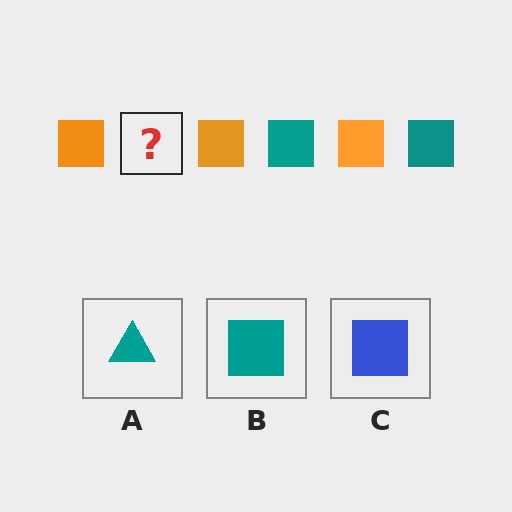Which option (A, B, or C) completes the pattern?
B.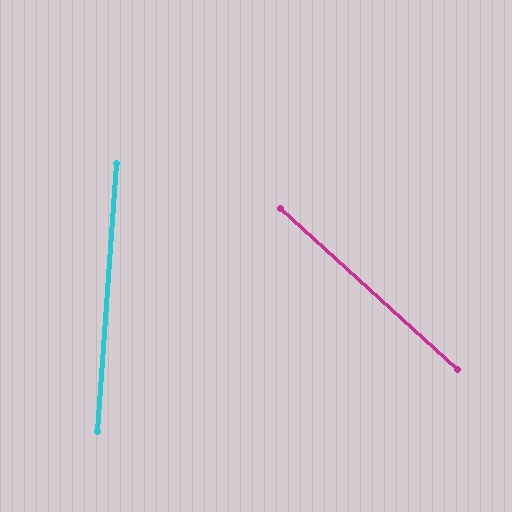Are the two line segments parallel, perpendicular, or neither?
Neither parallel nor perpendicular — they differ by about 52°.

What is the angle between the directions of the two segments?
Approximately 52 degrees.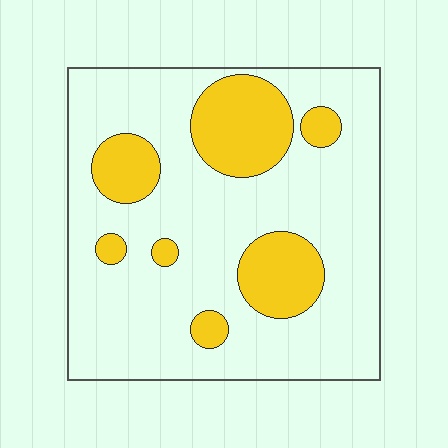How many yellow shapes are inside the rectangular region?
7.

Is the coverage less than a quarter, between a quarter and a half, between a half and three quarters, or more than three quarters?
Less than a quarter.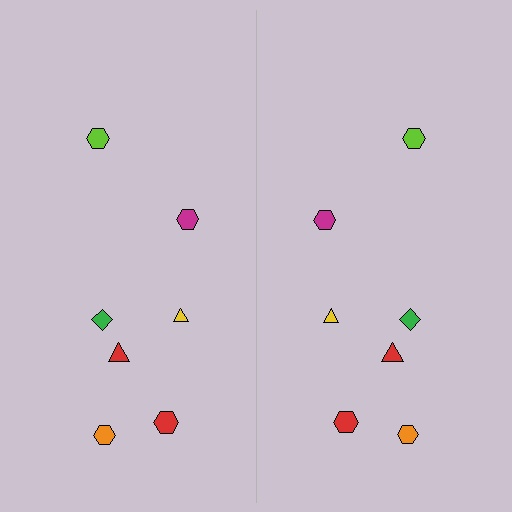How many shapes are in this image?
There are 14 shapes in this image.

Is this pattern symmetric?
Yes, this pattern has bilateral (reflection) symmetry.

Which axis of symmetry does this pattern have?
The pattern has a vertical axis of symmetry running through the center of the image.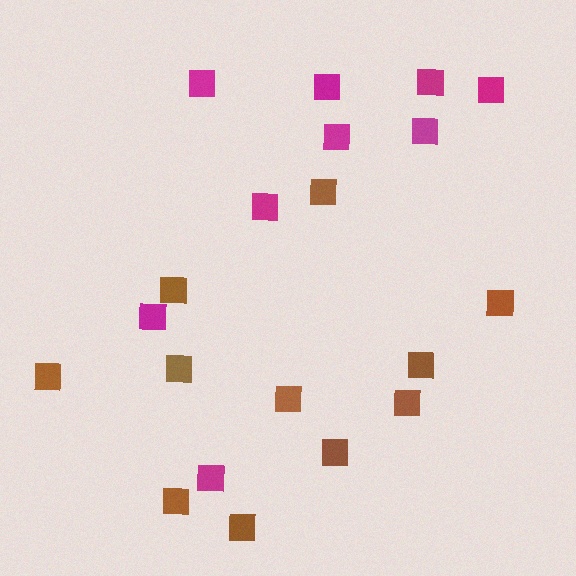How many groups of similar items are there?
There are 2 groups: one group of magenta squares (9) and one group of brown squares (11).